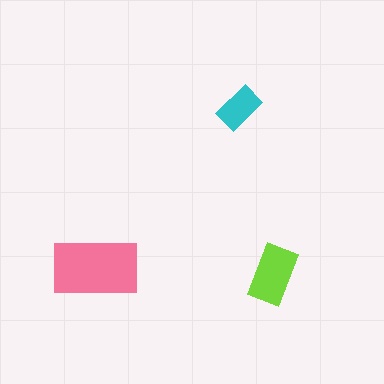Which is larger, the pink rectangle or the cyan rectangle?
The pink one.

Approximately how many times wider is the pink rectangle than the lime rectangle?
About 1.5 times wider.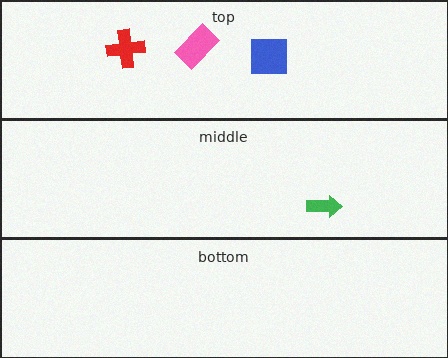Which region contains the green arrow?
The middle region.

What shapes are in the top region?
The red cross, the pink rectangle, the blue square.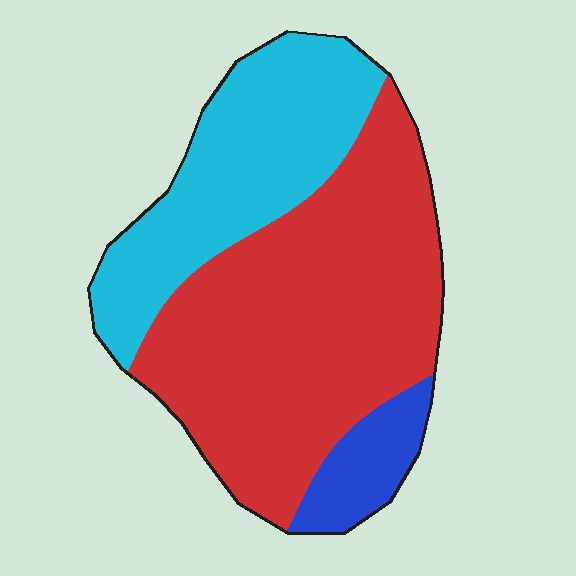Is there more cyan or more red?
Red.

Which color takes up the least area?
Blue, at roughly 10%.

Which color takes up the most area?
Red, at roughly 60%.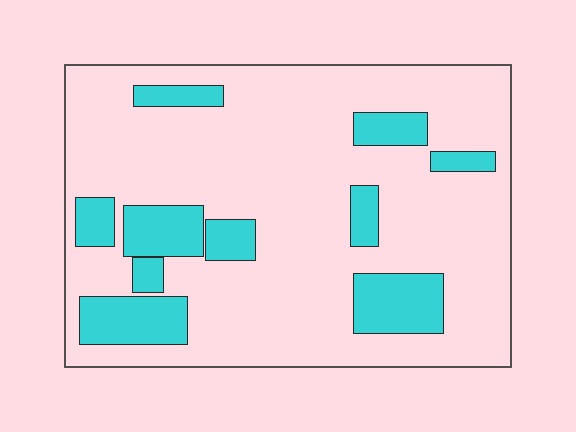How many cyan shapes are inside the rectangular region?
10.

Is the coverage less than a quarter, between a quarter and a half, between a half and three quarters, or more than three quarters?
Less than a quarter.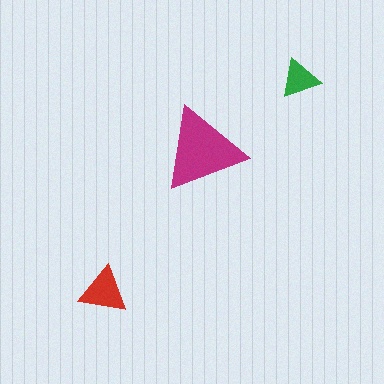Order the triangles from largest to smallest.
the magenta one, the red one, the green one.